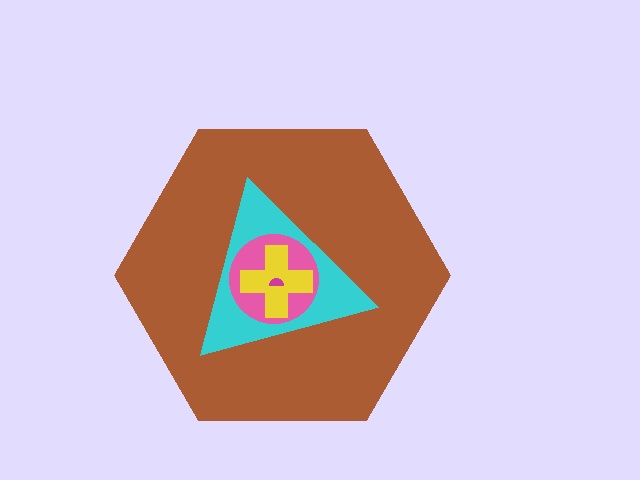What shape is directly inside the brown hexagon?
The cyan triangle.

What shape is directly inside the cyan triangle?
The pink circle.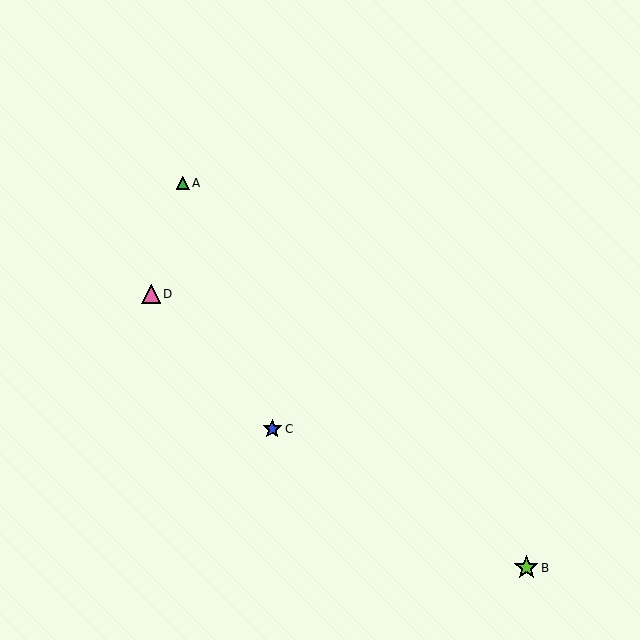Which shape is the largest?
The lime star (labeled B) is the largest.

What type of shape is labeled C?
Shape C is a blue star.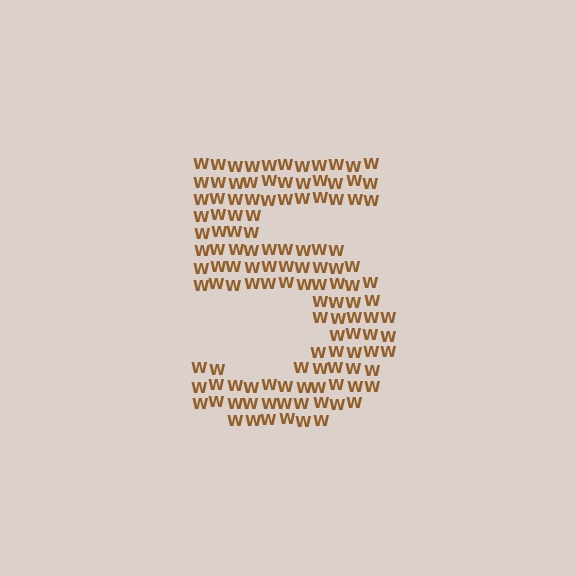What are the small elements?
The small elements are letter W's.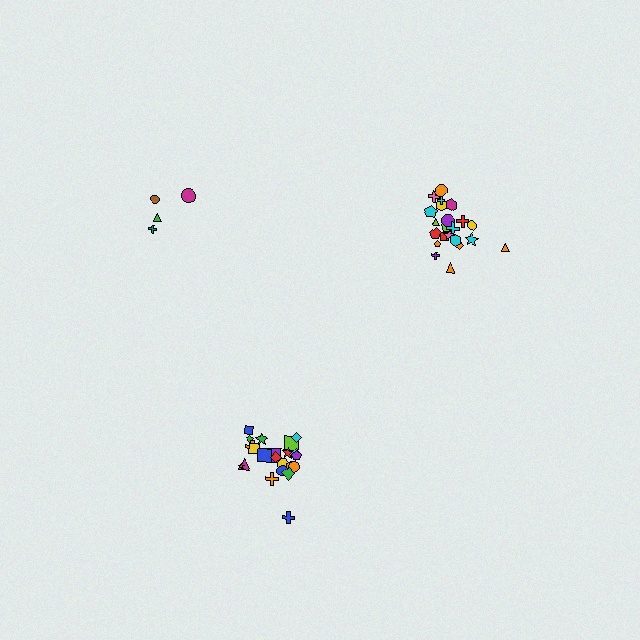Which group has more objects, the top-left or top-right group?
The top-right group.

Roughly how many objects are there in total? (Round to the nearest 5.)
Roughly 50 objects in total.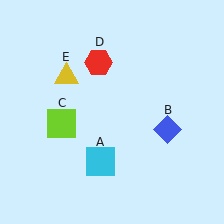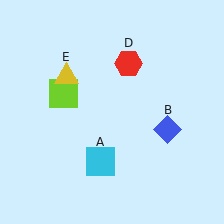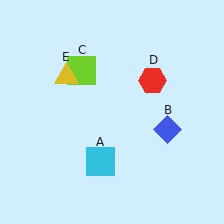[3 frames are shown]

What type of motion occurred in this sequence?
The lime square (object C), red hexagon (object D) rotated clockwise around the center of the scene.